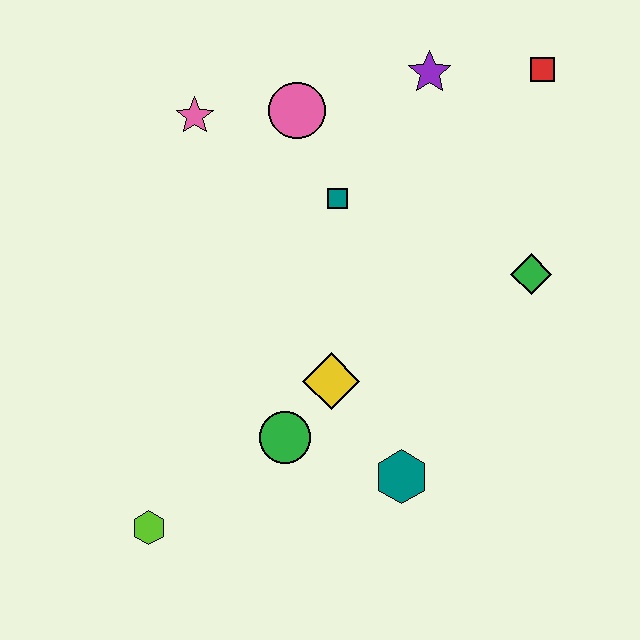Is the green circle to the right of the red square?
No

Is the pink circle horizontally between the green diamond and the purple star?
No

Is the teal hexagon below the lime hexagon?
No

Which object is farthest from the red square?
The lime hexagon is farthest from the red square.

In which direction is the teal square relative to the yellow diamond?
The teal square is above the yellow diamond.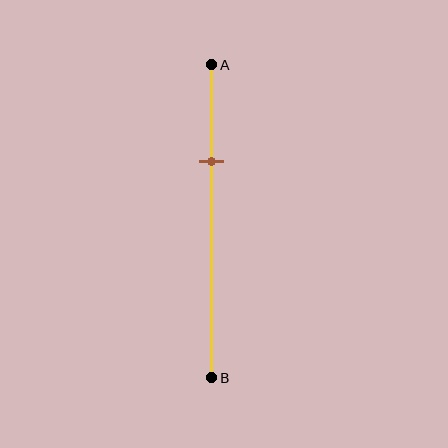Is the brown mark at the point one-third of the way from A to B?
Yes, the mark is approximately at the one-third point.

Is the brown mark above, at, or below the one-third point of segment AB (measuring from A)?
The brown mark is approximately at the one-third point of segment AB.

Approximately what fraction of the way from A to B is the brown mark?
The brown mark is approximately 30% of the way from A to B.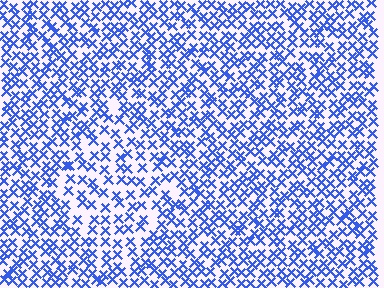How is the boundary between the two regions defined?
The boundary is defined by a change in element density (approximately 1.6x ratio). All elements are the same color, size, and shape.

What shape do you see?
I see a diamond.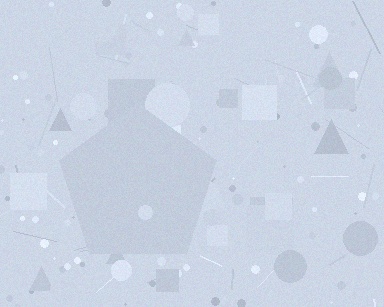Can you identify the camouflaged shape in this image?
The camouflaged shape is a pentagon.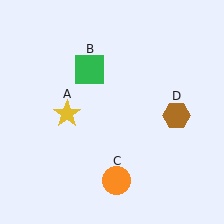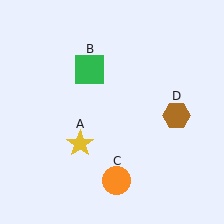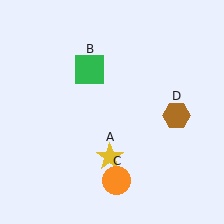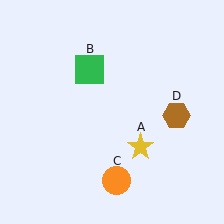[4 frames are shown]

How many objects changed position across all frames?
1 object changed position: yellow star (object A).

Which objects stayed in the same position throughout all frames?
Green square (object B) and orange circle (object C) and brown hexagon (object D) remained stationary.